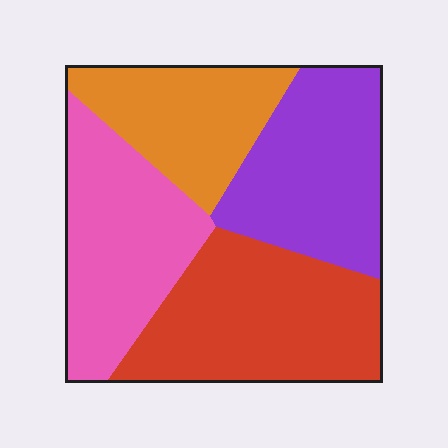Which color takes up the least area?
Orange, at roughly 20%.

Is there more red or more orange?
Red.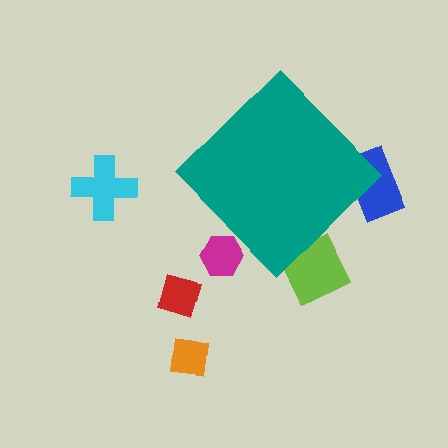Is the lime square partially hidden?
Yes, the lime square is partially hidden behind the teal diamond.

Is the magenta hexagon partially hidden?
Yes, the magenta hexagon is partially hidden behind the teal diamond.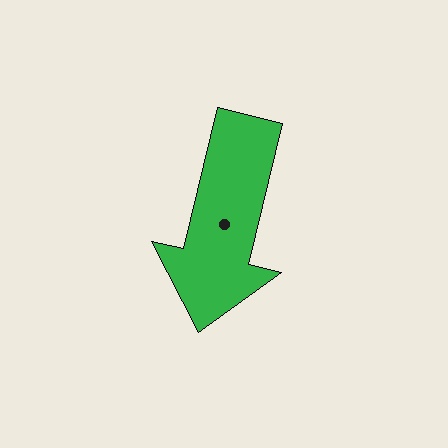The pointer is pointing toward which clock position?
Roughly 6 o'clock.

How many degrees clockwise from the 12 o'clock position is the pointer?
Approximately 193 degrees.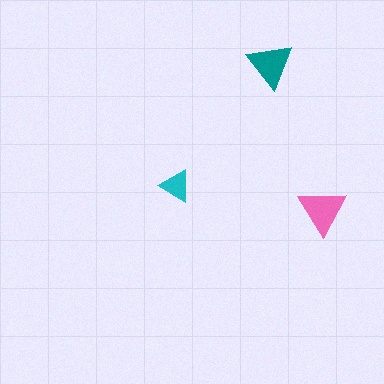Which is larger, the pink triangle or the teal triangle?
The pink one.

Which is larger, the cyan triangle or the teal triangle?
The teal one.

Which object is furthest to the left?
The cyan triangle is leftmost.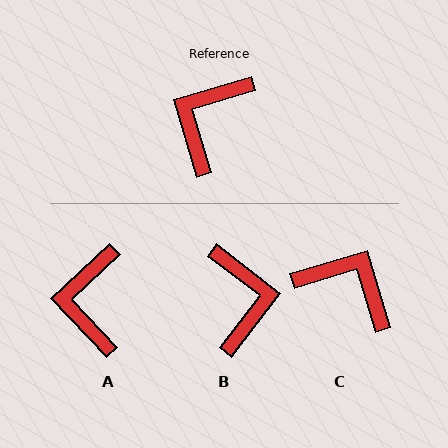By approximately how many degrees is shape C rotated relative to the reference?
Approximately 90 degrees clockwise.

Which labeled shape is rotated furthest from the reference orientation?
B, about 144 degrees away.